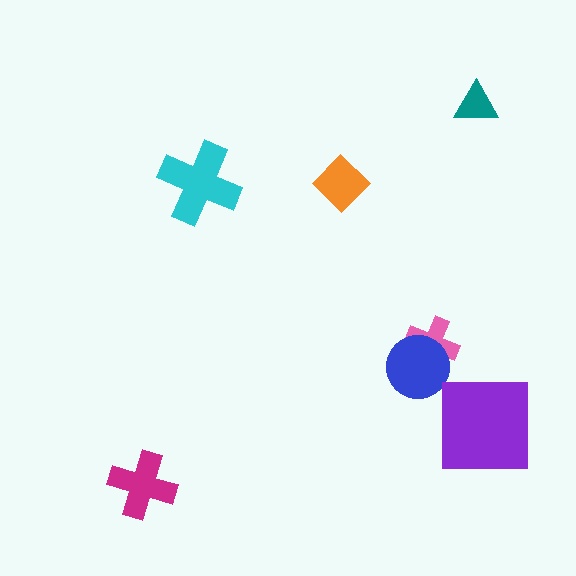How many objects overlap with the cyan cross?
0 objects overlap with the cyan cross.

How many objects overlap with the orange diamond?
0 objects overlap with the orange diamond.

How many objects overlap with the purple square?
0 objects overlap with the purple square.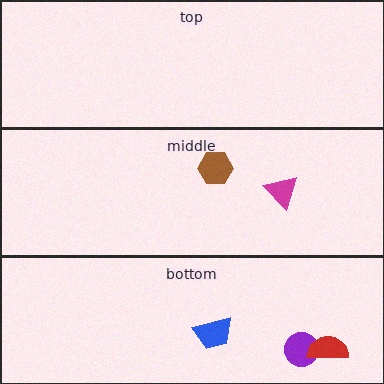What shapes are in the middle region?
The brown hexagon, the magenta triangle.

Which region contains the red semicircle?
The bottom region.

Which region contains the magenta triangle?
The middle region.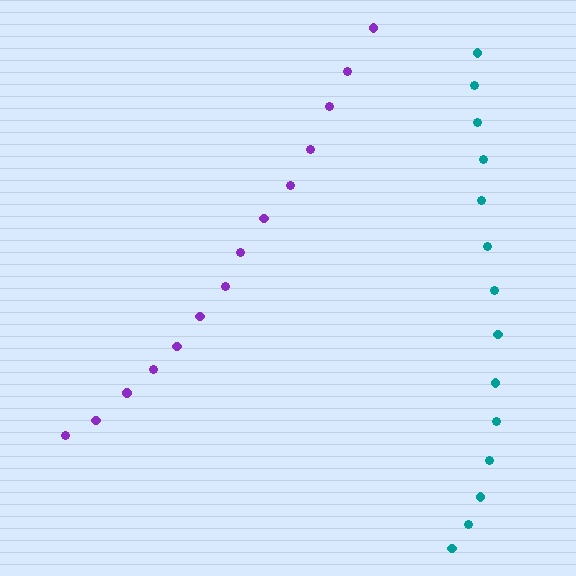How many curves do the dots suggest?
There are 2 distinct paths.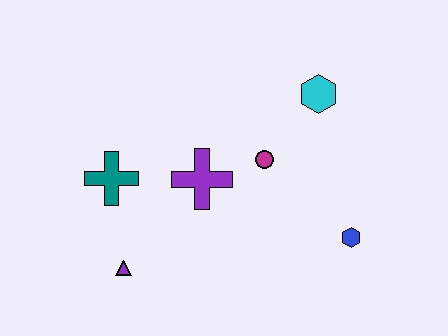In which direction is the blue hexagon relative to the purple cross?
The blue hexagon is to the right of the purple cross.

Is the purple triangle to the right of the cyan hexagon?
No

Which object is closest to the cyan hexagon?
The magenta circle is closest to the cyan hexagon.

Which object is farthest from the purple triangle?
The cyan hexagon is farthest from the purple triangle.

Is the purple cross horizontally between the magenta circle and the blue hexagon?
No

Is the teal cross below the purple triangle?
No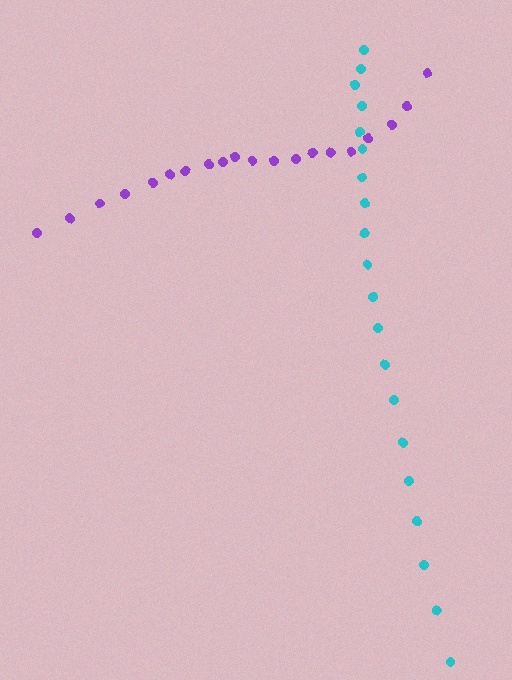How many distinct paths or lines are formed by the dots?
There are 2 distinct paths.